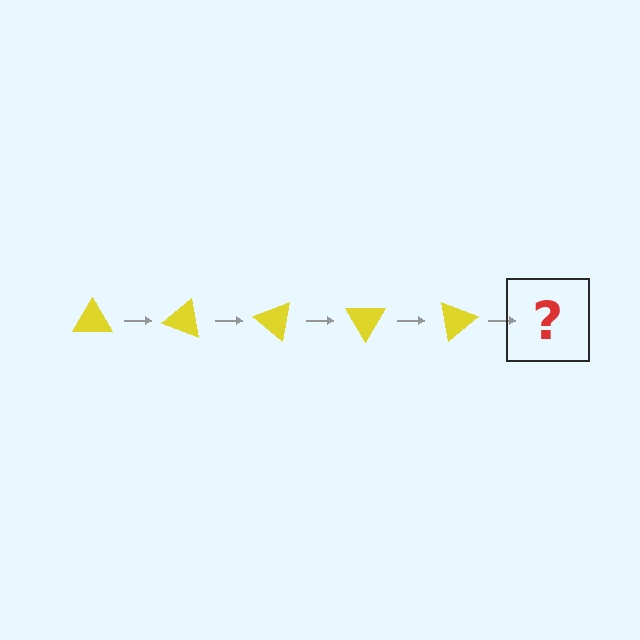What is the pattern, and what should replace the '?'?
The pattern is that the triangle rotates 20 degrees each step. The '?' should be a yellow triangle rotated 100 degrees.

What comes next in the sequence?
The next element should be a yellow triangle rotated 100 degrees.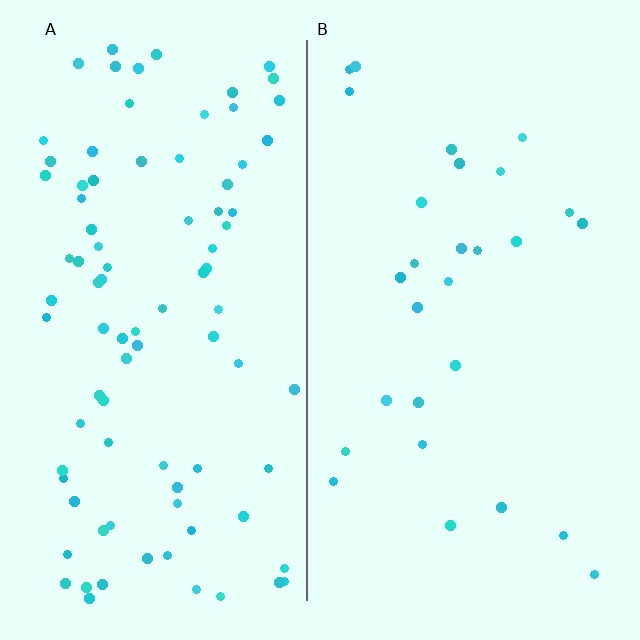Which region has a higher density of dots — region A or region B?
A (the left).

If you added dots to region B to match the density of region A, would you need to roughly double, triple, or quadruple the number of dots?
Approximately triple.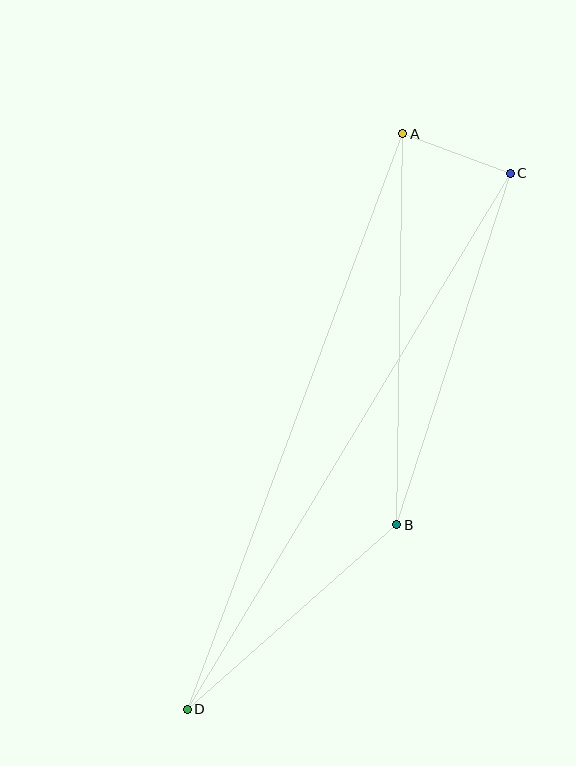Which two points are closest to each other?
Points A and C are closest to each other.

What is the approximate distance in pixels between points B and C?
The distance between B and C is approximately 369 pixels.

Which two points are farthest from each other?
Points C and D are farthest from each other.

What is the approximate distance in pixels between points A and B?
The distance between A and B is approximately 391 pixels.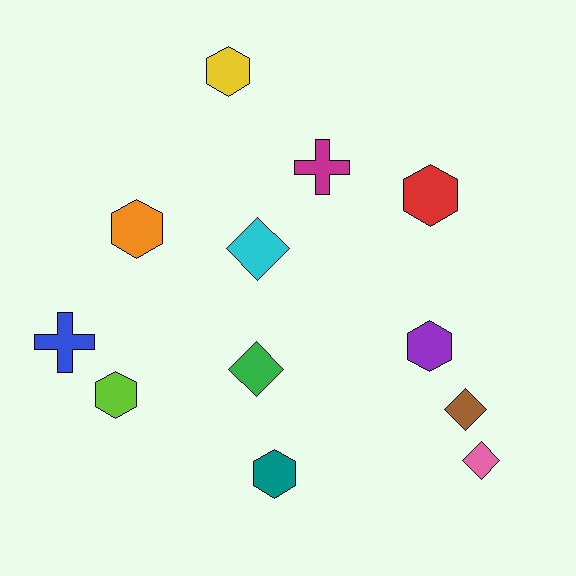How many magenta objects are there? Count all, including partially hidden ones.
There is 1 magenta object.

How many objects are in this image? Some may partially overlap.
There are 12 objects.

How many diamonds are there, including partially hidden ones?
There are 4 diamonds.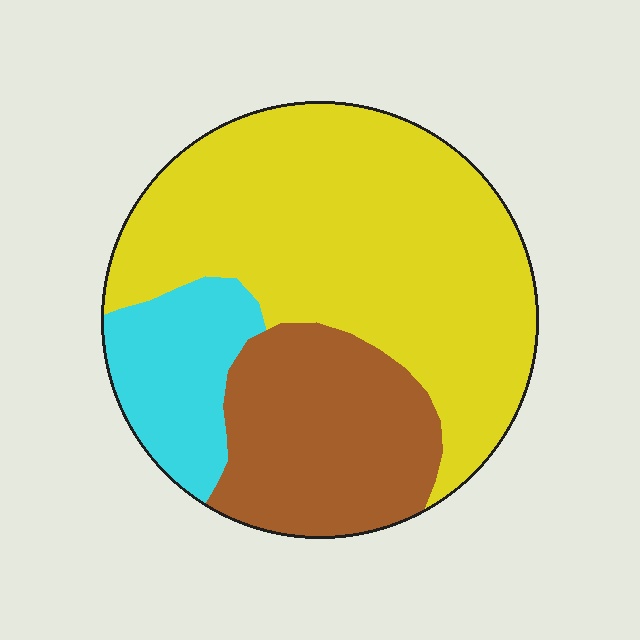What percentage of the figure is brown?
Brown takes up about one quarter (1/4) of the figure.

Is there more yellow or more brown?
Yellow.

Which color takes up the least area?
Cyan, at roughly 15%.